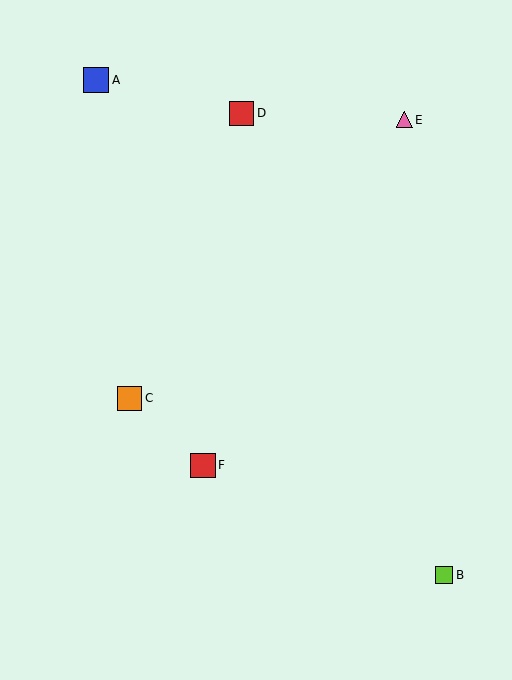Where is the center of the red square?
The center of the red square is at (242, 113).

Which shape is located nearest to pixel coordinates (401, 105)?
The pink triangle (labeled E) at (404, 120) is nearest to that location.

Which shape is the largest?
The blue square (labeled A) is the largest.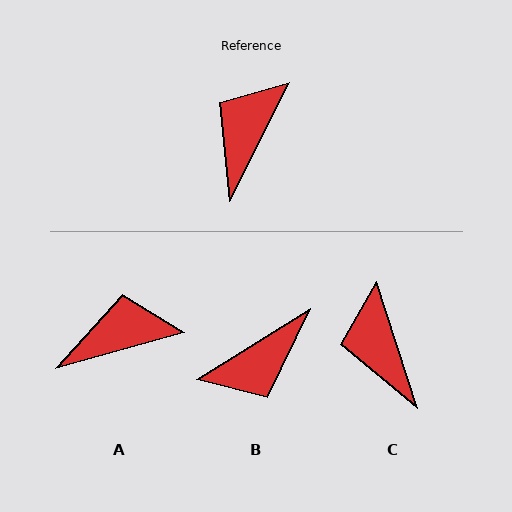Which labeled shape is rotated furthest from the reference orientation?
B, about 149 degrees away.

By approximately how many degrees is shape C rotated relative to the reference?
Approximately 44 degrees counter-clockwise.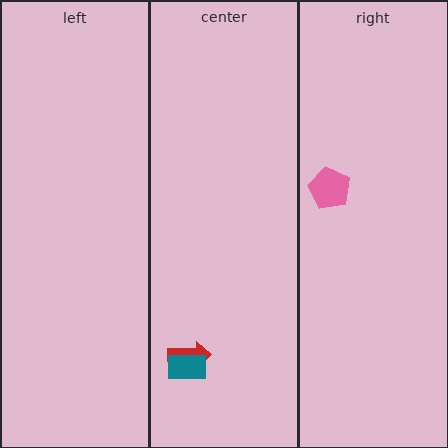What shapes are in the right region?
The pink pentagon.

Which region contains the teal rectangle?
The center region.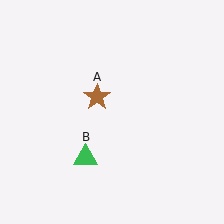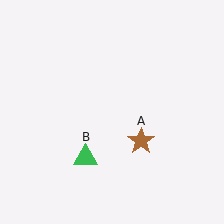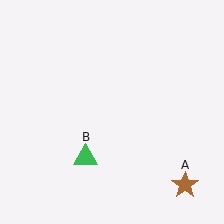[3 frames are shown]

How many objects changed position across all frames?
1 object changed position: brown star (object A).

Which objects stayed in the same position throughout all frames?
Green triangle (object B) remained stationary.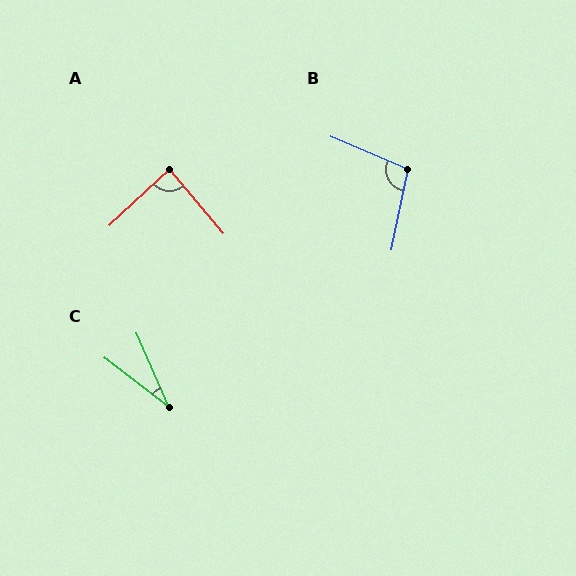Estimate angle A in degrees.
Approximately 87 degrees.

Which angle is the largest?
B, at approximately 101 degrees.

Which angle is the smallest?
C, at approximately 29 degrees.